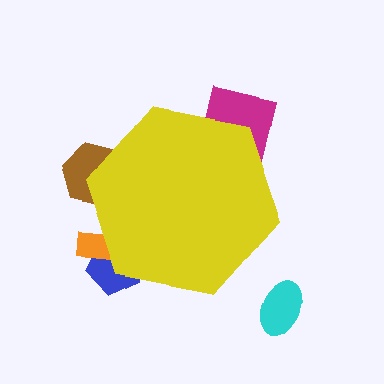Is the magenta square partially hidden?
Yes, the magenta square is partially hidden behind the yellow hexagon.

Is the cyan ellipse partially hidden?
No, the cyan ellipse is fully visible.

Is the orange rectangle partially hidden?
Yes, the orange rectangle is partially hidden behind the yellow hexagon.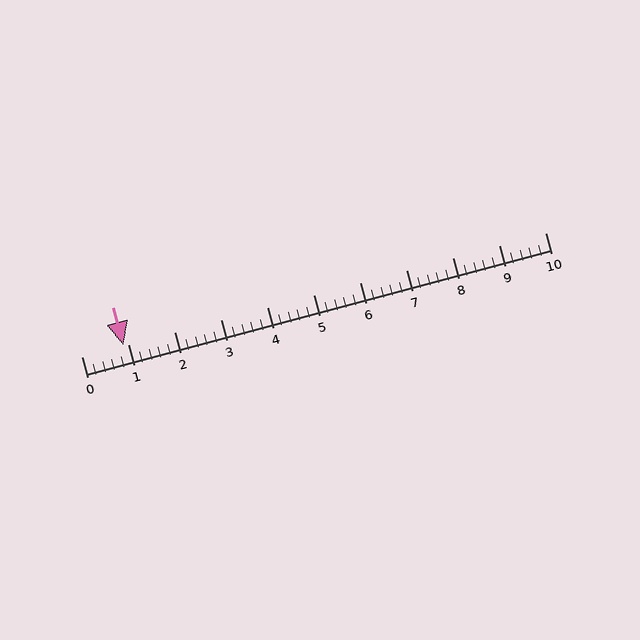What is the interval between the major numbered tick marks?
The major tick marks are spaced 1 units apart.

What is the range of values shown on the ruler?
The ruler shows values from 0 to 10.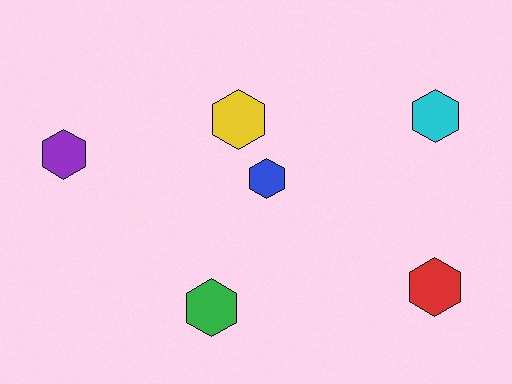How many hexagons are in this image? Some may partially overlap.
There are 6 hexagons.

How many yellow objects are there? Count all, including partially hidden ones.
There is 1 yellow object.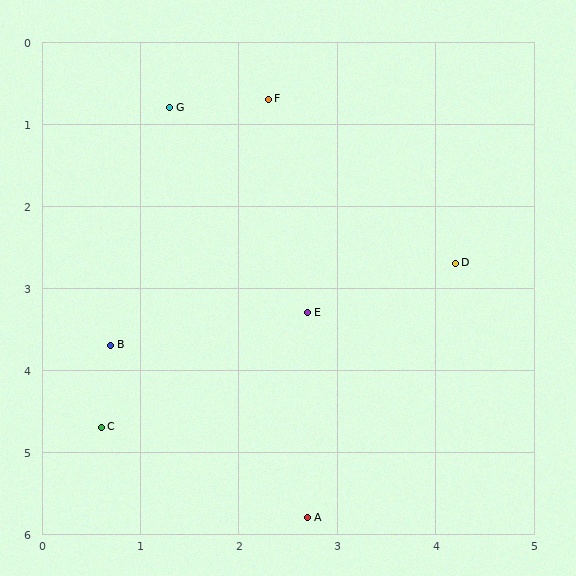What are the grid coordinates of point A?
Point A is at approximately (2.7, 5.8).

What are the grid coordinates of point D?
Point D is at approximately (4.2, 2.7).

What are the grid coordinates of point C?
Point C is at approximately (0.6, 4.7).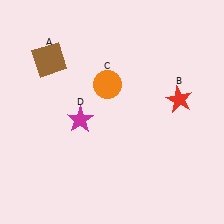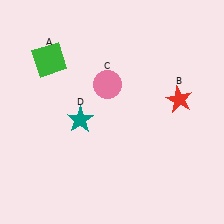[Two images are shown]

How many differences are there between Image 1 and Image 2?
There are 3 differences between the two images.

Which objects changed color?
A changed from brown to green. C changed from orange to pink. D changed from magenta to teal.